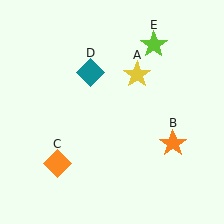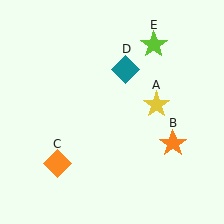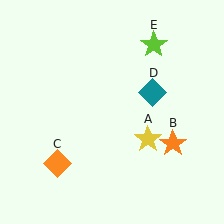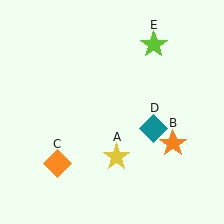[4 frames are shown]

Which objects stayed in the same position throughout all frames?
Orange star (object B) and orange diamond (object C) and lime star (object E) remained stationary.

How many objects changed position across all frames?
2 objects changed position: yellow star (object A), teal diamond (object D).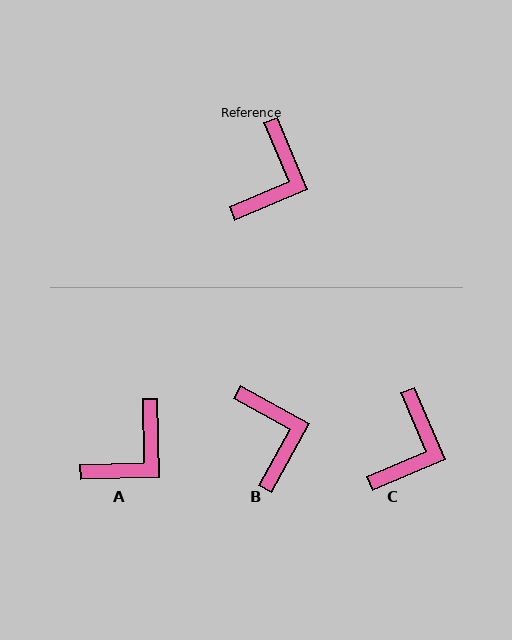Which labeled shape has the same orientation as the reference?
C.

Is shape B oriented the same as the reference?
No, it is off by about 38 degrees.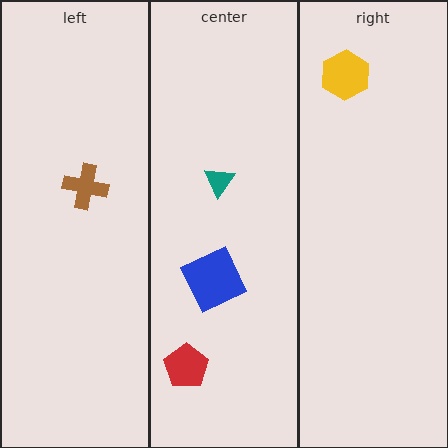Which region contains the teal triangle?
The center region.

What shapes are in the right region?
The yellow hexagon.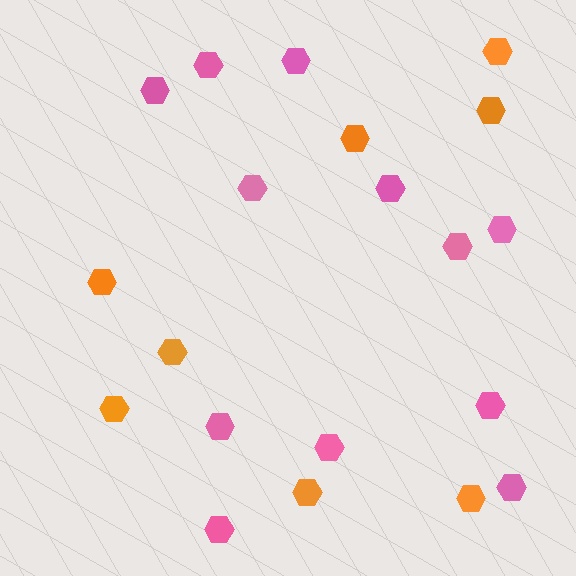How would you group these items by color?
There are 2 groups: one group of orange hexagons (8) and one group of pink hexagons (12).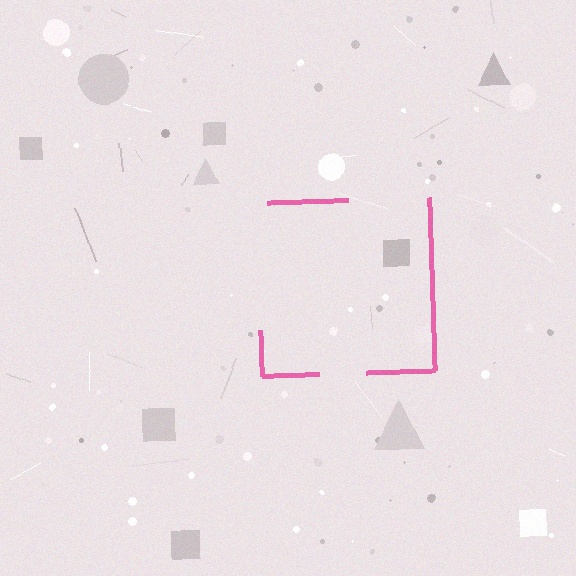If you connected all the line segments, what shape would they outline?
They would outline a square.